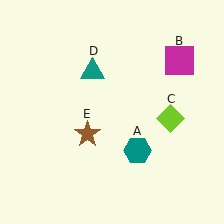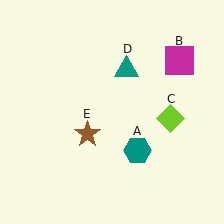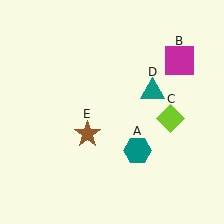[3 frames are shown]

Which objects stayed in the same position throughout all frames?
Teal hexagon (object A) and magenta square (object B) and lime diamond (object C) and brown star (object E) remained stationary.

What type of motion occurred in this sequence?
The teal triangle (object D) rotated clockwise around the center of the scene.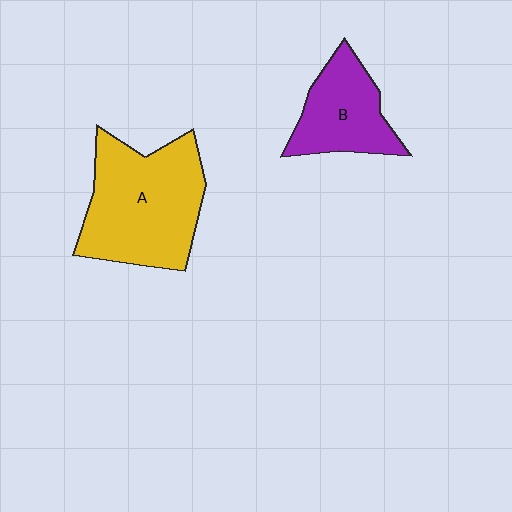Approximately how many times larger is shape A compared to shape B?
Approximately 1.7 times.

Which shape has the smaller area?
Shape B (purple).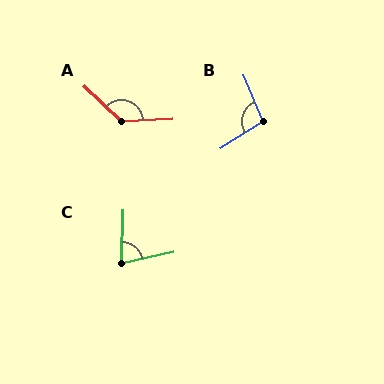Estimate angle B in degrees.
Approximately 99 degrees.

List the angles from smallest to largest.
C (76°), B (99°), A (134°).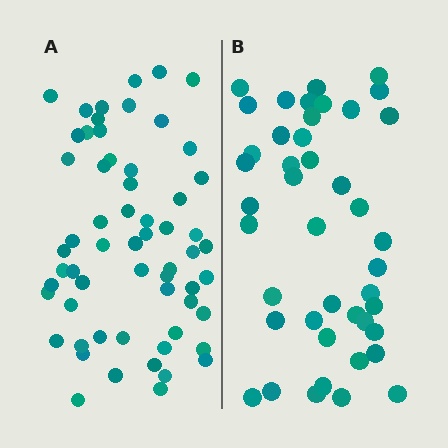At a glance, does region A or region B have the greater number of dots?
Region A (the left region) has more dots.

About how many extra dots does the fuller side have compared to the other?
Region A has approximately 15 more dots than region B.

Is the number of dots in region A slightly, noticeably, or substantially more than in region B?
Region A has noticeably more, but not dramatically so. The ratio is roughly 1.4 to 1.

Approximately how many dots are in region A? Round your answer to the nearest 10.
About 60 dots.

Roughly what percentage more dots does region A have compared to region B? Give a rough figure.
About 40% more.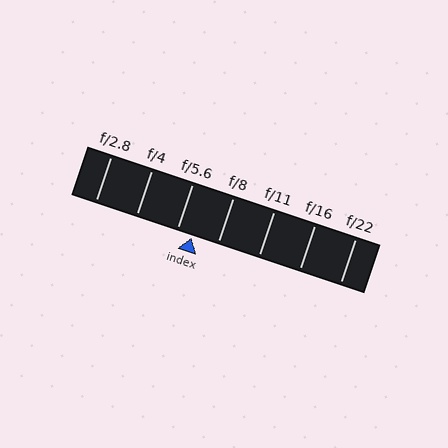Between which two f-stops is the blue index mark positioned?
The index mark is between f/5.6 and f/8.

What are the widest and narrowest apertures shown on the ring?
The widest aperture shown is f/2.8 and the narrowest is f/22.